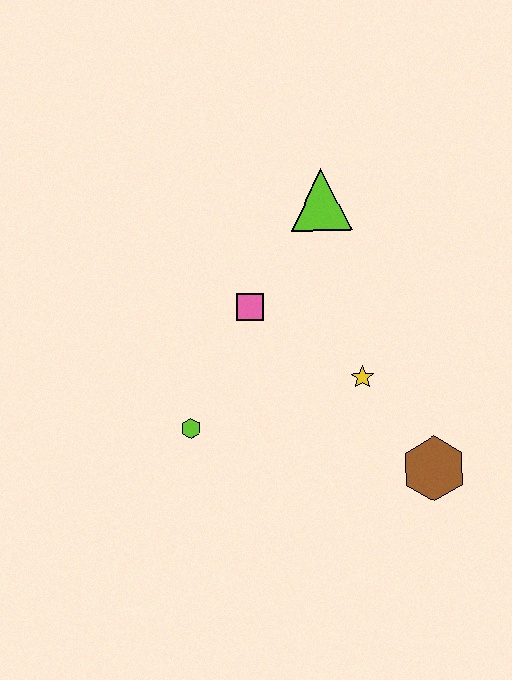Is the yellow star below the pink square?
Yes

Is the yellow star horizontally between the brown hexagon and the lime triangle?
Yes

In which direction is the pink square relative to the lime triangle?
The pink square is below the lime triangle.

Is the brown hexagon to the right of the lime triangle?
Yes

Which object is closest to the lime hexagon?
The pink square is closest to the lime hexagon.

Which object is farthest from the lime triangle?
The brown hexagon is farthest from the lime triangle.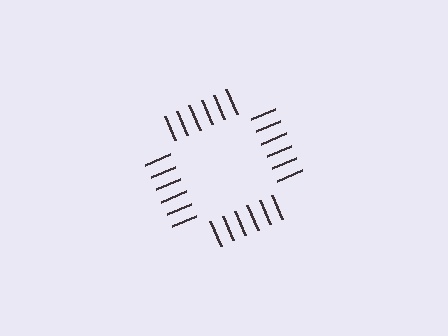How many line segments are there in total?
24 — 6 along each of the 4 edges.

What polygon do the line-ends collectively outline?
An illusory square — the line segments terminate on its edges but no continuous stroke is drawn.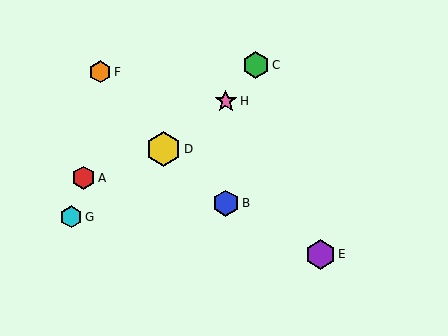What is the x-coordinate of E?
Object E is at x≈320.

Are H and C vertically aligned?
No, H is at x≈226 and C is at x≈256.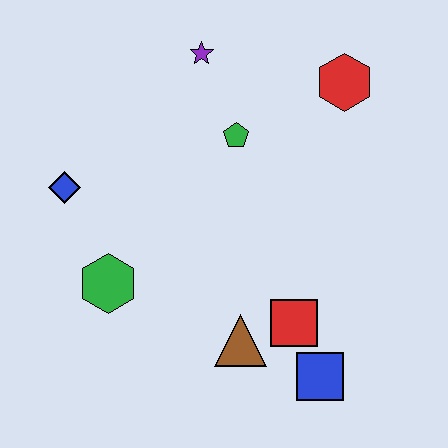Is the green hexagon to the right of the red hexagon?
No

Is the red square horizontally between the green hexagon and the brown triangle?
No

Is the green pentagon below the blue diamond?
No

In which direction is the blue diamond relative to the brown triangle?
The blue diamond is to the left of the brown triangle.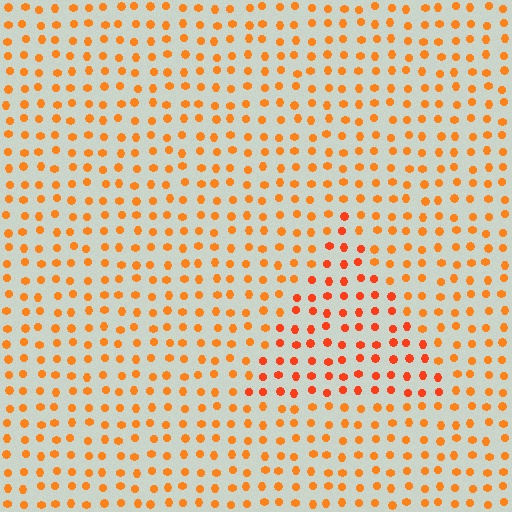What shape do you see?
I see a triangle.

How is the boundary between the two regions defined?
The boundary is defined purely by a slight shift in hue (about 18 degrees). Spacing, size, and orientation are identical on both sides.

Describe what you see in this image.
The image is filled with small orange elements in a uniform arrangement. A triangle-shaped region is visible where the elements are tinted to a slightly different hue, forming a subtle color boundary.